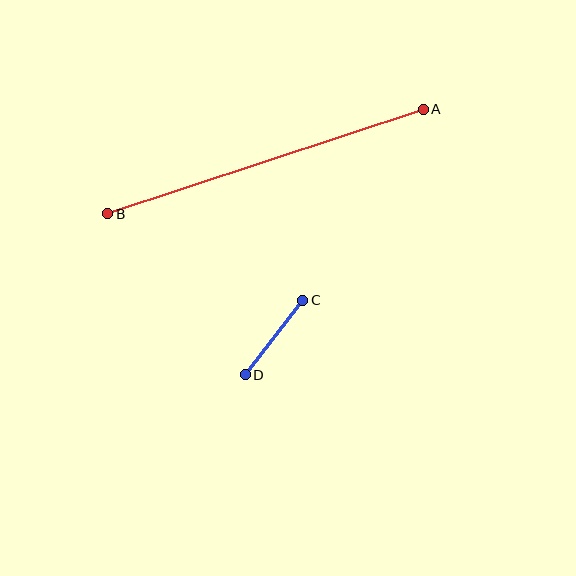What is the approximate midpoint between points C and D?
The midpoint is at approximately (274, 338) pixels.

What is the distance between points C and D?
The distance is approximately 94 pixels.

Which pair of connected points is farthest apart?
Points A and B are farthest apart.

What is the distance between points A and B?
The distance is approximately 332 pixels.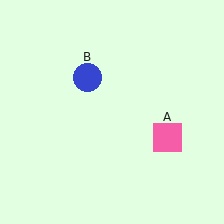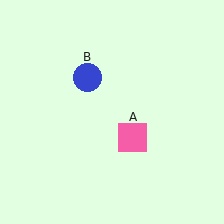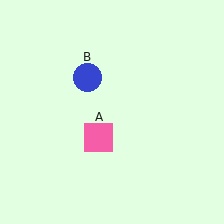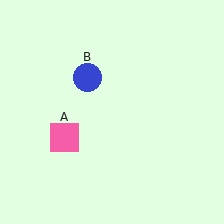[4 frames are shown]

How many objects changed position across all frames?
1 object changed position: pink square (object A).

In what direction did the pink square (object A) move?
The pink square (object A) moved left.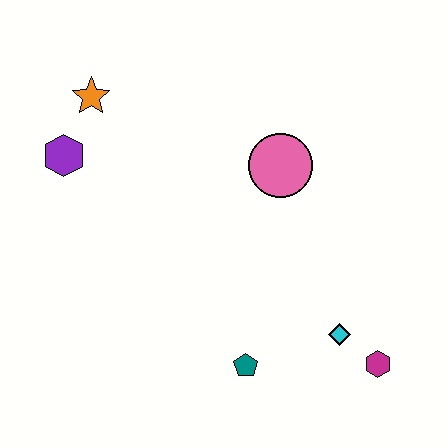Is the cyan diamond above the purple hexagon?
No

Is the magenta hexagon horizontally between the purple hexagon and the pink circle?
No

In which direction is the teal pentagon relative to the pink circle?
The teal pentagon is below the pink circle.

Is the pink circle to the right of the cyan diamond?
No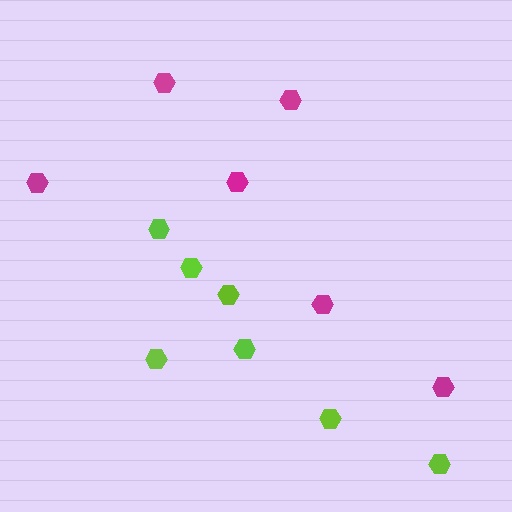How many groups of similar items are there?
There are 2 groups: one group of magenta hexagons (6) and one group of lime hexagons (7).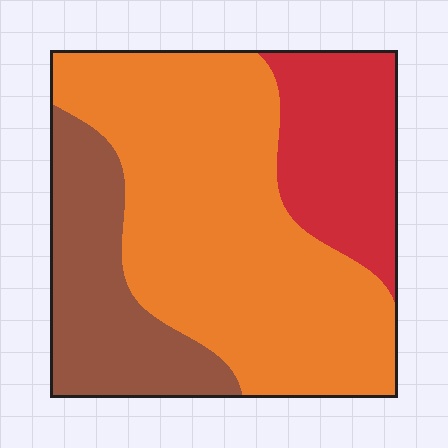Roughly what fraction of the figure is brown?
Brown covers roughly 25% of the figure.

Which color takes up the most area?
Orange, at roughly 55%.